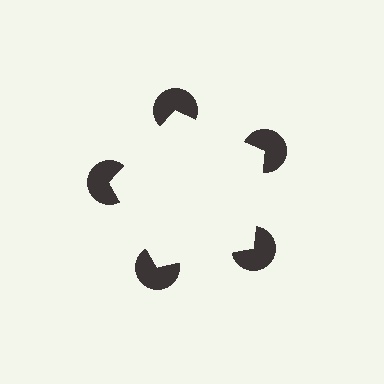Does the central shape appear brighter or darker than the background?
It typically appears slightly brighter than the background, even though no actual brightness change is drawn.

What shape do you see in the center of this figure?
An illusory pentagon — its edges are inferred from the aligned wedge cuts in the pac-man discs, not physically drawn.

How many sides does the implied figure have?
5 sides.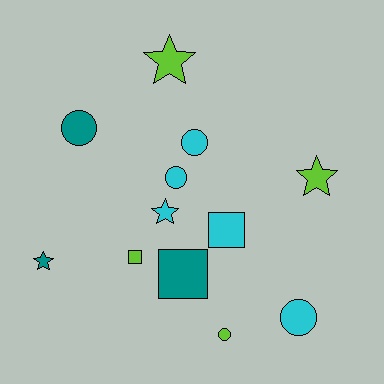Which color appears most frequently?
Cyan, with 5 objects.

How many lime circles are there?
There is 1 lime circle.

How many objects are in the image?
There are 12 objects.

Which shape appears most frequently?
Circle, with 5 objects.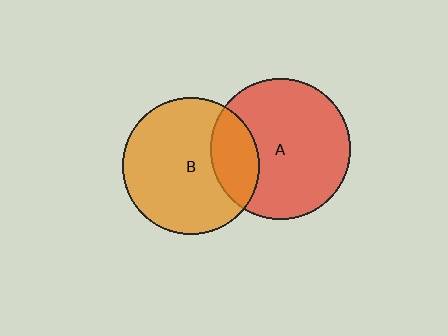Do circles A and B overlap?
Yes.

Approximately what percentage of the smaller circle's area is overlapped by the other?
Approximately 25%.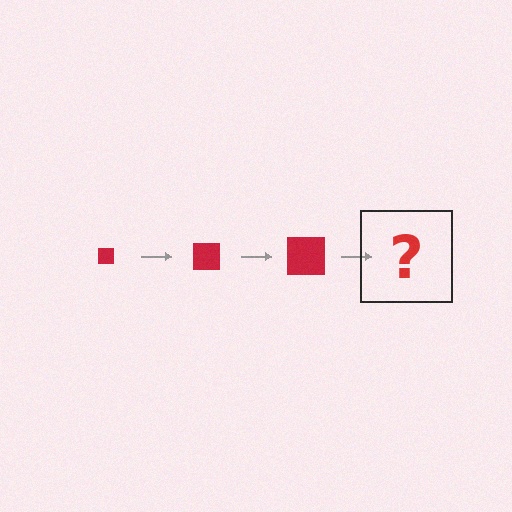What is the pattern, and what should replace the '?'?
The pattern is that the square gets progressively larger each step. The '?' should be a red square, larger than the previous one.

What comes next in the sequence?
The next element should be a red square, larger than the previous one.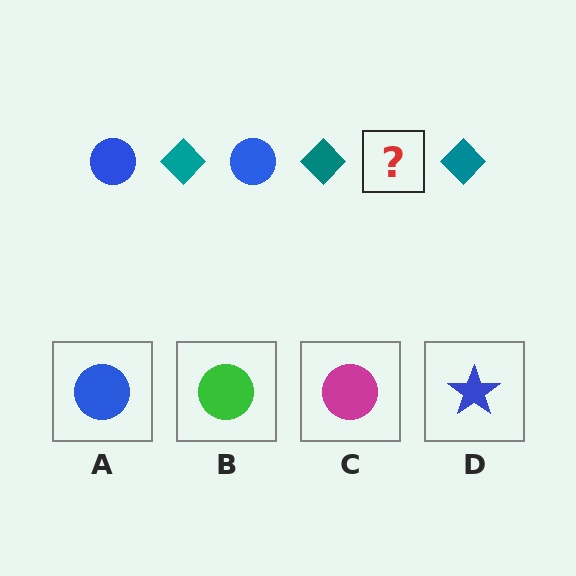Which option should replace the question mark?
Option A.